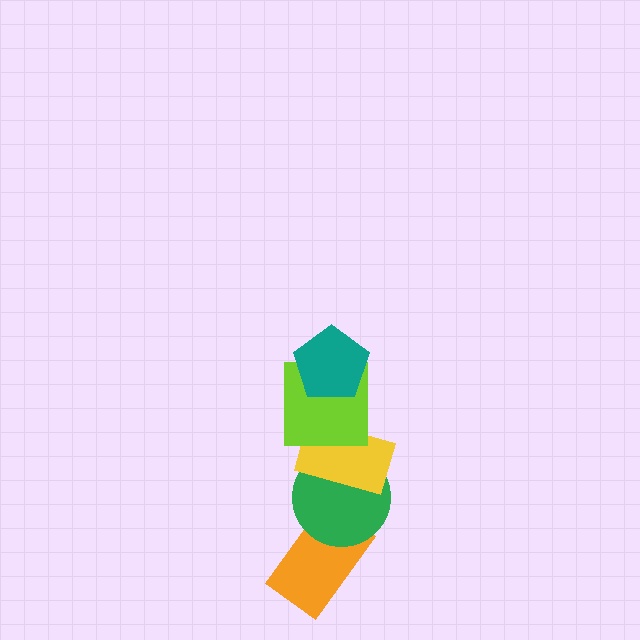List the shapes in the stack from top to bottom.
From top to bottom: the teal pentagon, the lime square, the yellow rectangle, the green circle, the orange rectangle.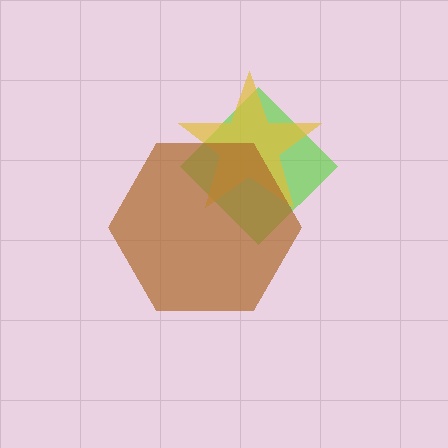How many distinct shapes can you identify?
There are 3 distinct shapes: a lime diamond, a yellow star, a brown hexagon.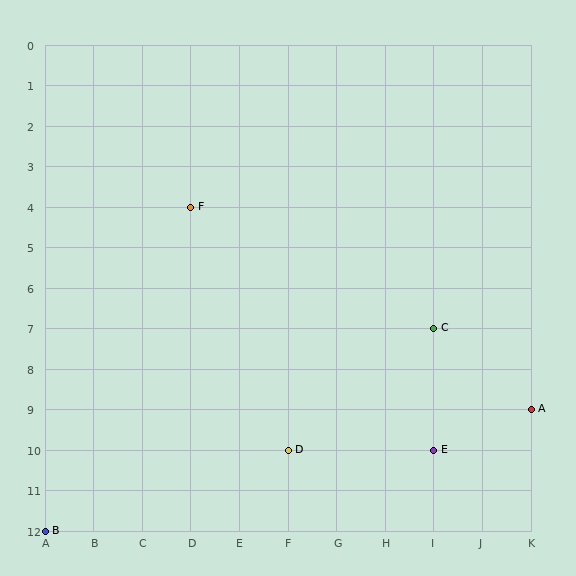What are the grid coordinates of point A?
Point A is at grid coordinates (K, 9).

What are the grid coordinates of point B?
Point B is at grid coordinates (A, 12).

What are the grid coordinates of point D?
Point D is at grid coordinates (F, 10).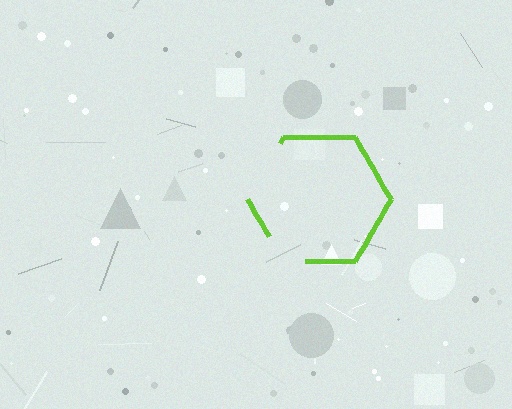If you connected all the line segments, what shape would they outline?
They would outline a hexagon.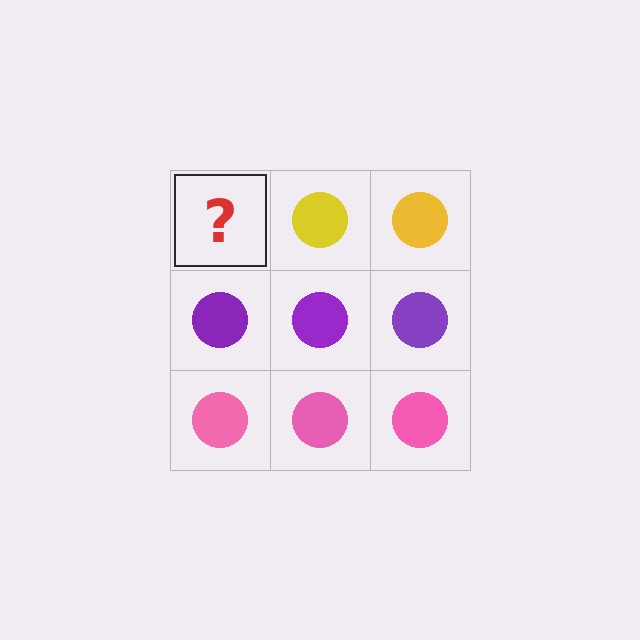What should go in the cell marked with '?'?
The missing cell should contain a yellow circle.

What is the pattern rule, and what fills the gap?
The rule is that each row has a consistent color. The gap should be filled with a yellow circle.